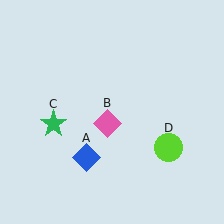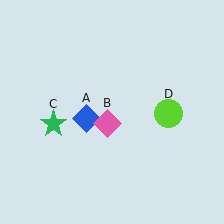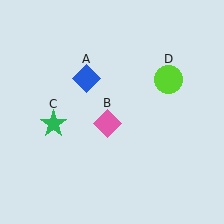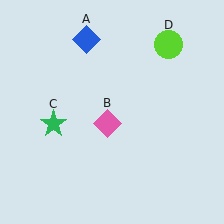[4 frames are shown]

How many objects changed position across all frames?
2 objects changed position: blue diamond (object A), lime circle (object D).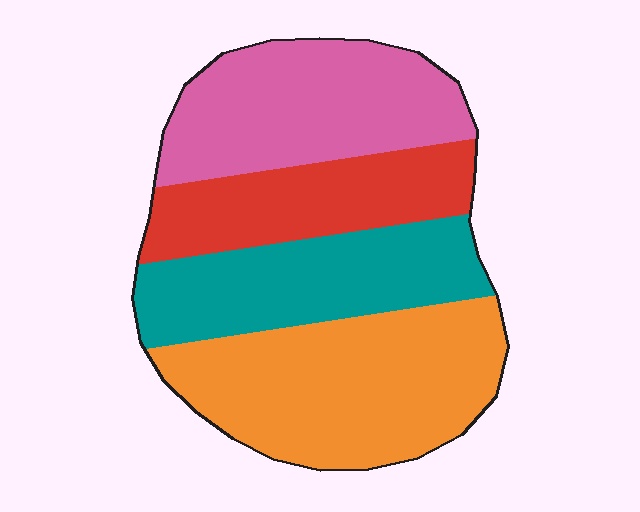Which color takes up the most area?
Orange, at roughly 35%.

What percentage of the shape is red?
Red takes up about one fifth (1/5) of the shape.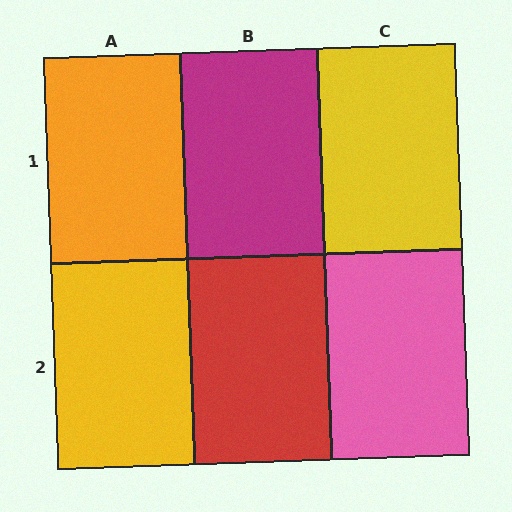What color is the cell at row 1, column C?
Yellow.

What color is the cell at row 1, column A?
Orange.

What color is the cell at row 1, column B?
Magenta.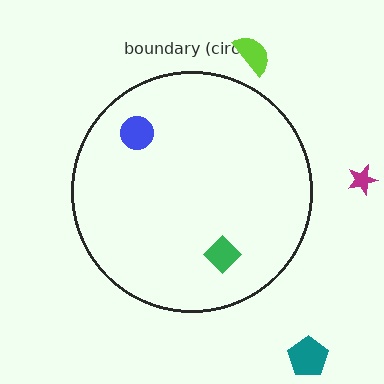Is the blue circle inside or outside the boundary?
Inside.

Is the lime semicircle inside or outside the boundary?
Outside.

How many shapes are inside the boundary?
2 inside, 3 outside.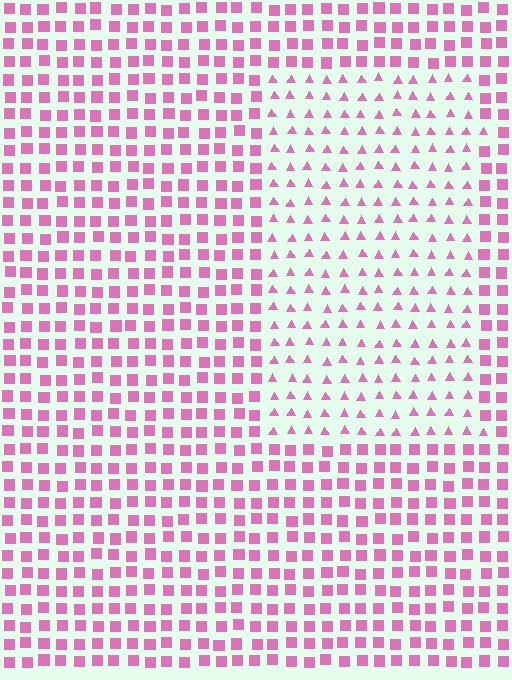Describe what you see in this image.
The image is filled with small pink elements arranged in a uniform grid. A rectangle-shaped region contains triangles, while the surrounding area contains squares. The boundary is defined purely by the change in element shape.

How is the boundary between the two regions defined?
The boundary is defined by a change in element shape: triangles inside vs. squares outside. All elements share the same color and spacing.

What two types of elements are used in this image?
The image uses triangles inside the rectangle region and squares outside it.